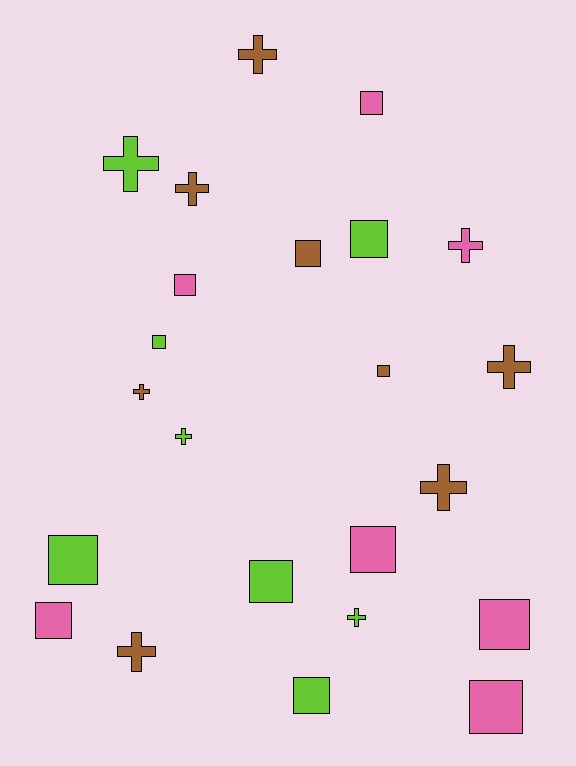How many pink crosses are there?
There is 1 pink cross.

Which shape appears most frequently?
Square, with 13 objects.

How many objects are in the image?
There are 23 objects.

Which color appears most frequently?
Lime, with 8 objects.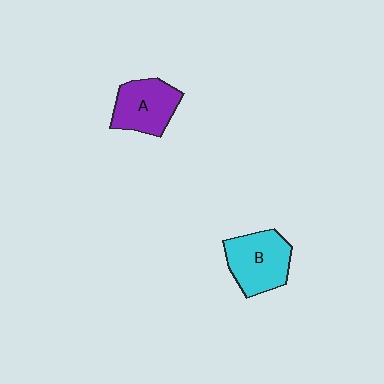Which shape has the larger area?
Shape B (cyan).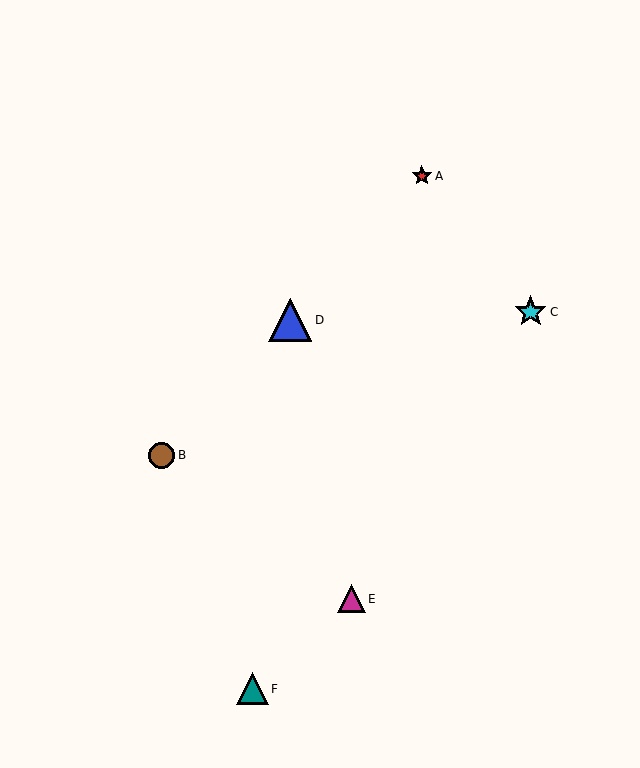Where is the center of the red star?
The center of the red star is at (422, 176).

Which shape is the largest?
The blue triangle (labeled D) is the largest.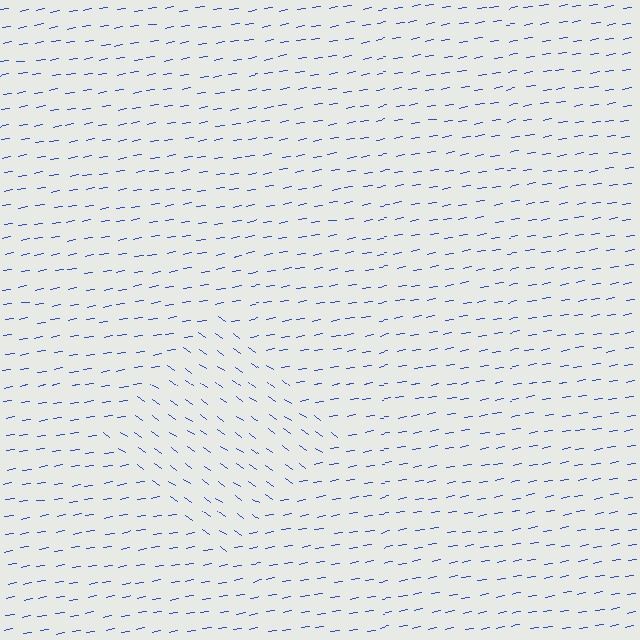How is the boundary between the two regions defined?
The boundary is defined purely by a change in line orientation (approximately 45 degrees difference). All lines are the same color and thickness.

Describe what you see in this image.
The image is filled with small blue line segments. A diamond region in the image has lines oriented differently from the surrounding lines, creating a visible texture boundary.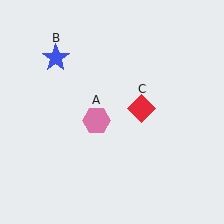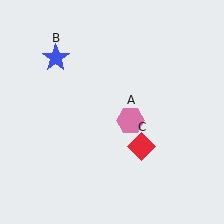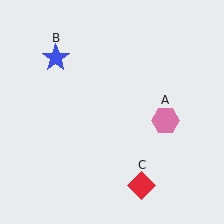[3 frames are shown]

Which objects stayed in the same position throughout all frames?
Blue star (object B) remained stationary.